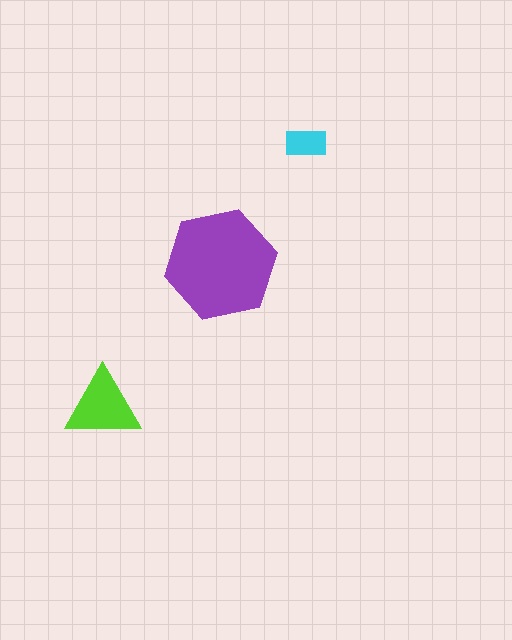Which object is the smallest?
The cyan rectangle.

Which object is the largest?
The purple hexagon.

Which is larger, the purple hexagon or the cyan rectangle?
The purple hexagon.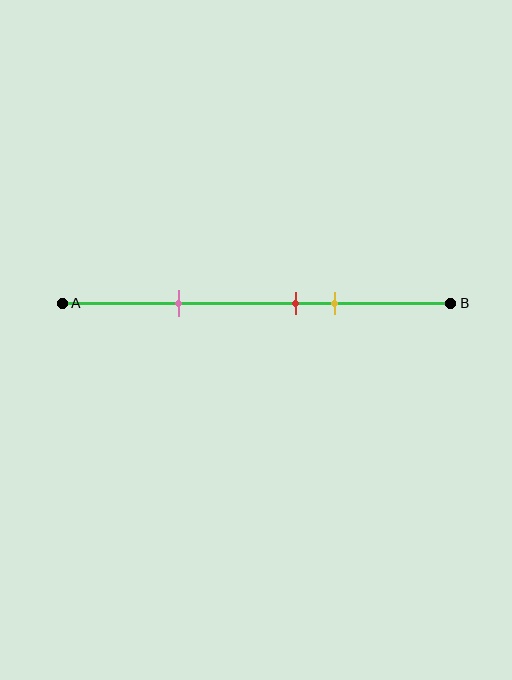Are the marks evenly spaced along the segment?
No, the marks are not evenly spaced.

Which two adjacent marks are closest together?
The red and yellow marks are the closest adjacent pair.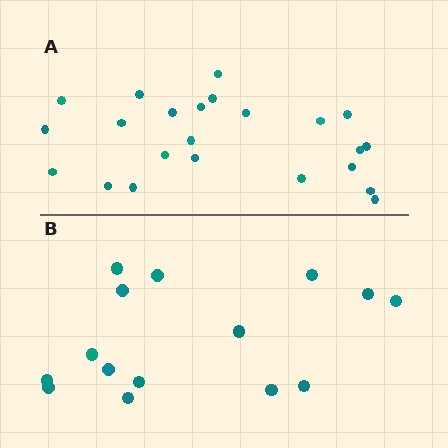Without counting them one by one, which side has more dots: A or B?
Region A (the top region) has more dots.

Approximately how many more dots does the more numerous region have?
Region A has roughly 8 or so more dots than region B.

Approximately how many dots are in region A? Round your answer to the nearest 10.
About 20 dots. (The exact count is 23, which rounds to 20.)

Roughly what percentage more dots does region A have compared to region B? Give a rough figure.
About 55% more.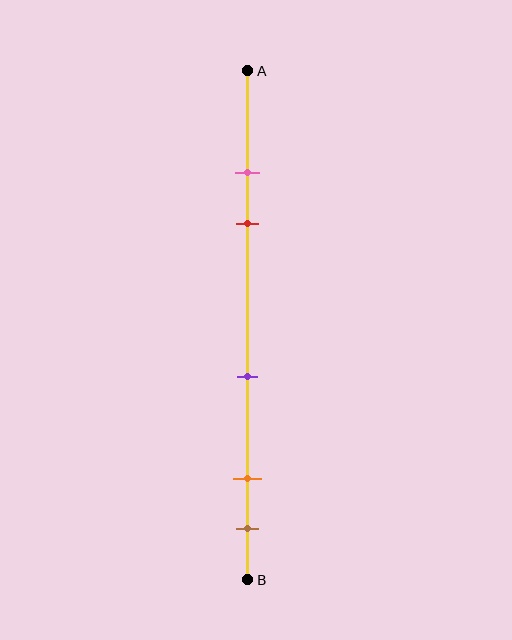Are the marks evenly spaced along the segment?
No, the marks are not evenly spaced.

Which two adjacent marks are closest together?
The pink and red marks are the closest adjacent pair.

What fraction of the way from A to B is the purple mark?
The purple mark is approximately 60% (0.6) of the way from A to B.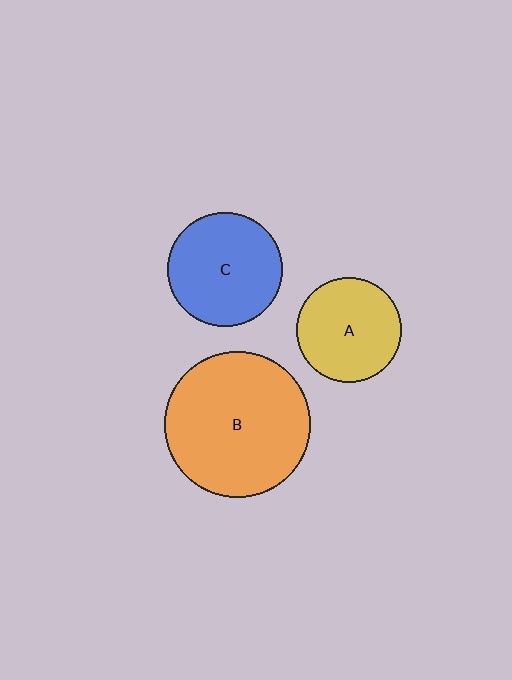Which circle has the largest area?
Circle B (orange).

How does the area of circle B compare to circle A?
Approximately 2.0 times.